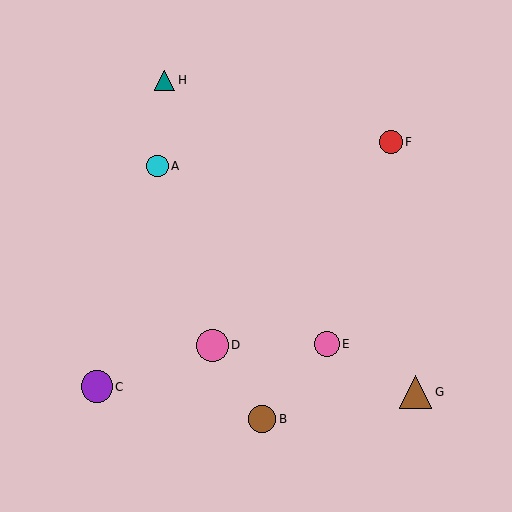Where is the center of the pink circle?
The center of the pink circle is at (213, 346).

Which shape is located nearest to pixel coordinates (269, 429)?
The brown circle (labeled B) at (262, 419) is nearest to that location.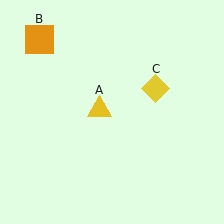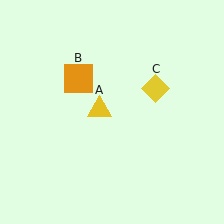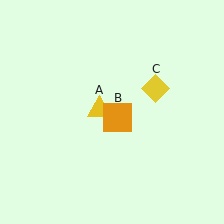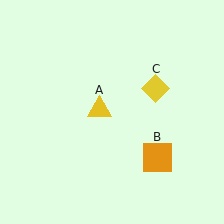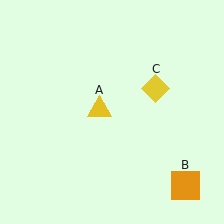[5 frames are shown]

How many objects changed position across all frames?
1 object changed position: orange square (object B).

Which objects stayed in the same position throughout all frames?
Yellow triangle (object A) and yellow diamond (object C) remained stationary.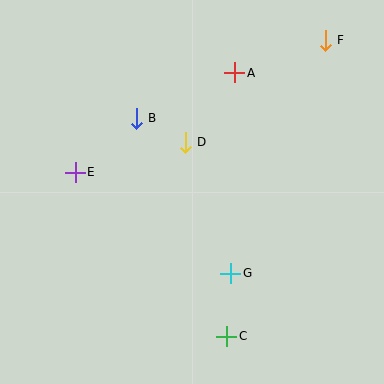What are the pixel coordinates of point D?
Point D is at (185, 142).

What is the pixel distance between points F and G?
The distance between F and G is 252 pixels.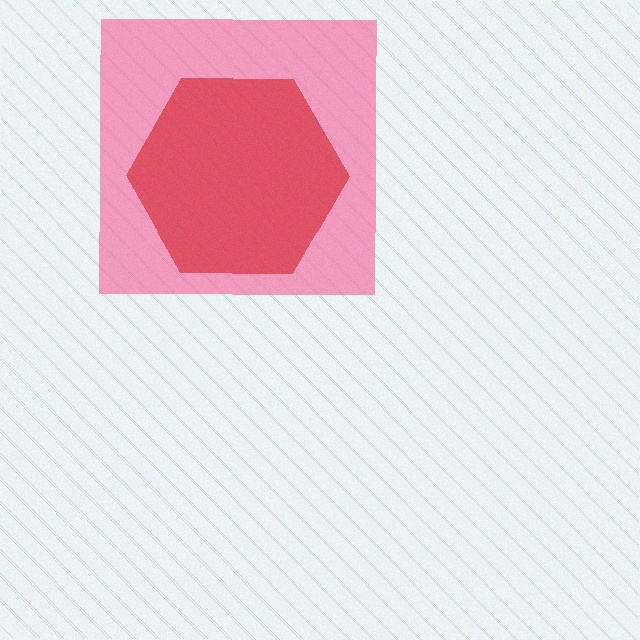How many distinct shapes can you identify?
There are 2 distinct shapes: a pink square, a red hexagon.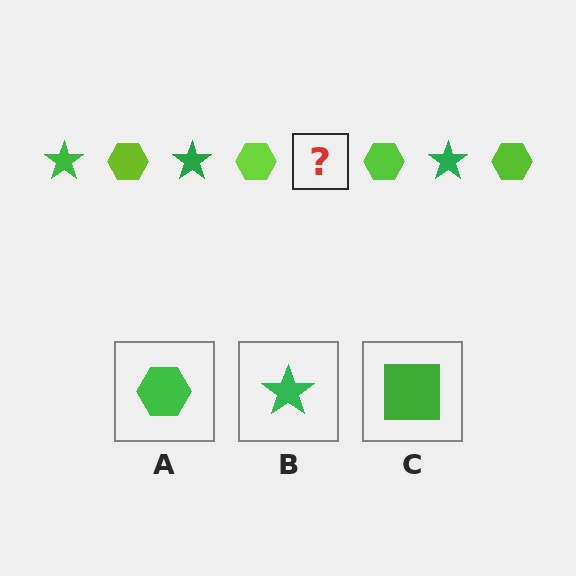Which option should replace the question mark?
Option B.